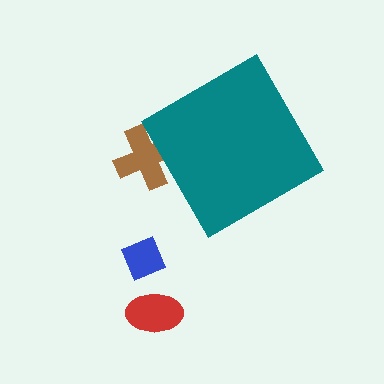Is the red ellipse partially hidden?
No, the red ellipse is fully visible.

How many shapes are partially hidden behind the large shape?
1 shape is partially hidden.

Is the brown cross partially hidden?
Yes, the brown cross is partially hidden behind the teal diamond.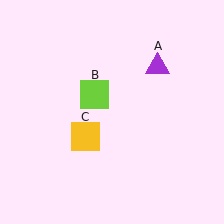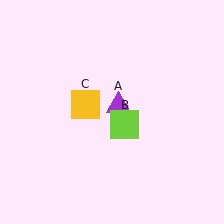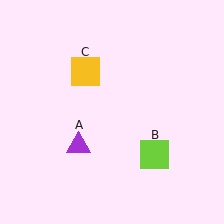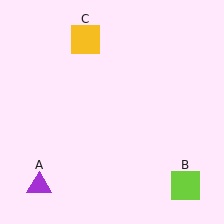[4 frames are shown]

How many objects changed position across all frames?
3 objects changed position: purple triangle (object A), lime square (object B), yellow square (object C).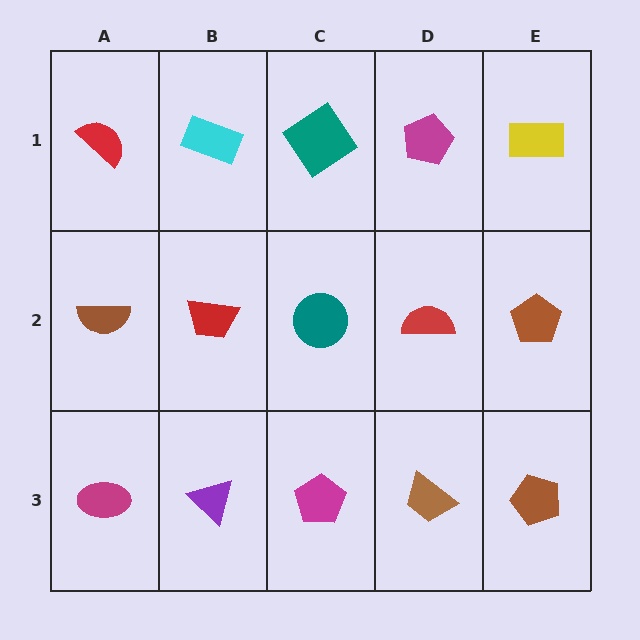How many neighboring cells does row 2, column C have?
4.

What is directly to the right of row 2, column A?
A red trapezoid.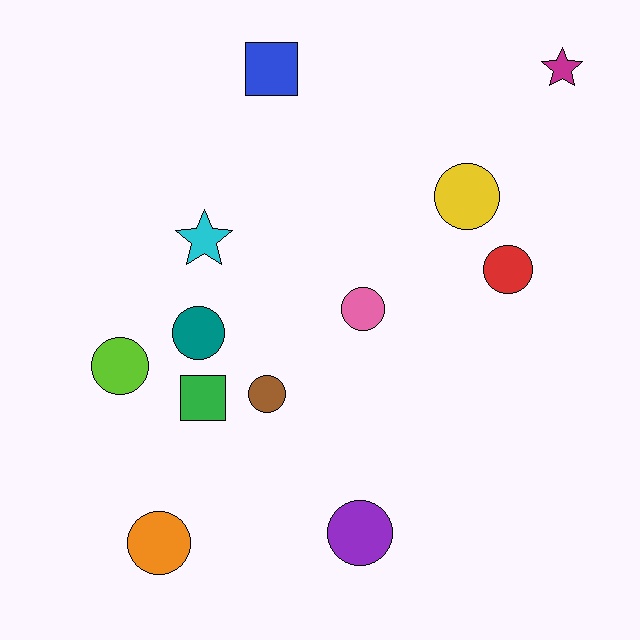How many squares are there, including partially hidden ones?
There are 2 squares.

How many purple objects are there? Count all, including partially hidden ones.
There is 1 purple object.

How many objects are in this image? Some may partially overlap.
There are 12 objects.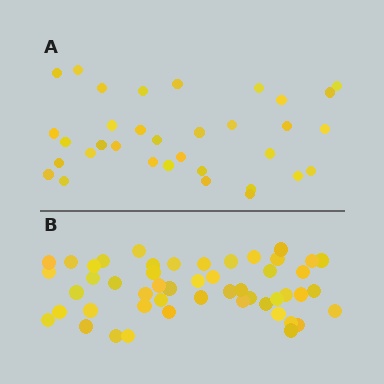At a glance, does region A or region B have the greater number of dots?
Region B (the bottom region) has more dots.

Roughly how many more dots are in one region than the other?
Region B has approximately 15 more dots than region A.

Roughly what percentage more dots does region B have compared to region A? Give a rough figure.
About 45% more.